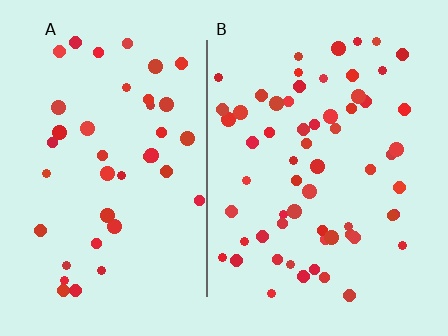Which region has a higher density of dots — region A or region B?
B (the right).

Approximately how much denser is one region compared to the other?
Approximately 1.5× — region B over region A.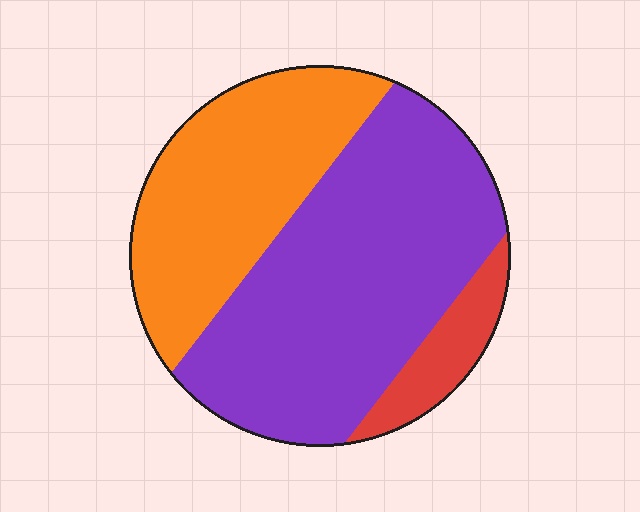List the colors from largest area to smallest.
From largest to smallest: purple, orange, red.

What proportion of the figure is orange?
Orange takes up about one third (1/3) of the figure.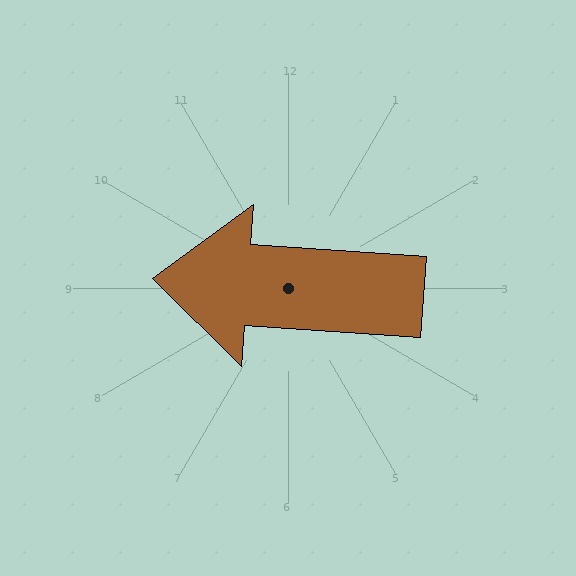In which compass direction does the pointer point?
West.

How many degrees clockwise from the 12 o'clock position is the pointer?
Approximately 274 degrees.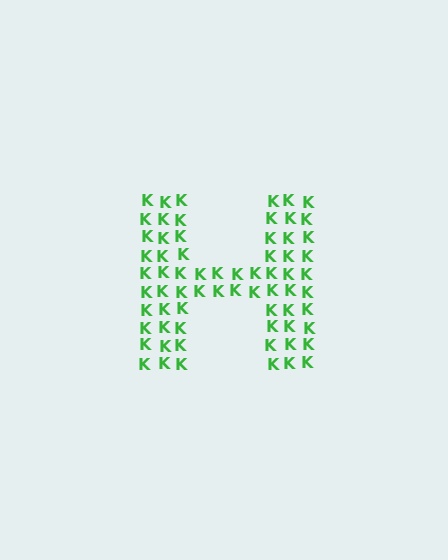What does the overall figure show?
The overall figure shows the letter H.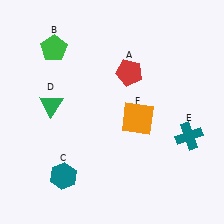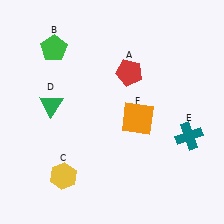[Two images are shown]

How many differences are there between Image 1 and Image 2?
There is 1 difference between the two images.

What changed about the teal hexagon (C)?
In Image 1, C is teal. In Image 2, it changed to yellow.